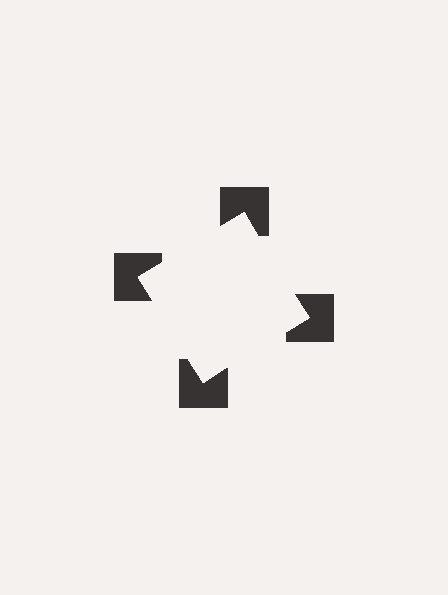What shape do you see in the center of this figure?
An illusory square — its edges are inferred from the aligned wedge cuts in the notched squares, not physically drawn.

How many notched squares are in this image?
There are 4 — one at each vertex of the illusory square.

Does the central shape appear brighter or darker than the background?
It typically appears slightly brighter than the background, even though no actual brightness change is drawn.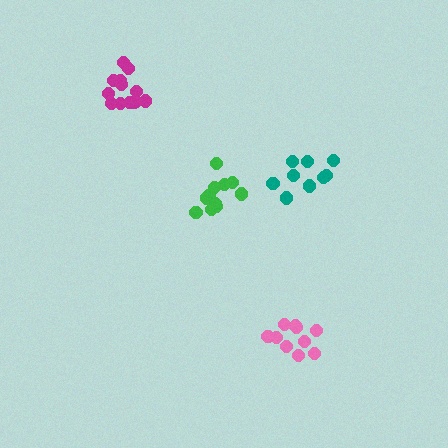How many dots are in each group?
Group 1: 10 dots, Group 2: 13 dots, Group 3: 11 dots, Group 4: 9 dots (43 total).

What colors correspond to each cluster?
The clusters are colored: pink, magenta, green, teal.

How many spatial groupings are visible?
There are 4 spatial groupings.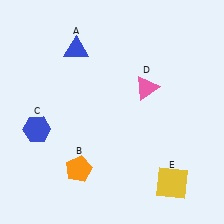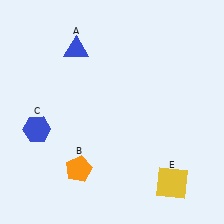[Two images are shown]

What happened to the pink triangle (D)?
The pink triangle (D) was removed in Image 2. It was in the top-right area of Image 1.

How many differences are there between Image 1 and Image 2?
There is 1 difference between the two images.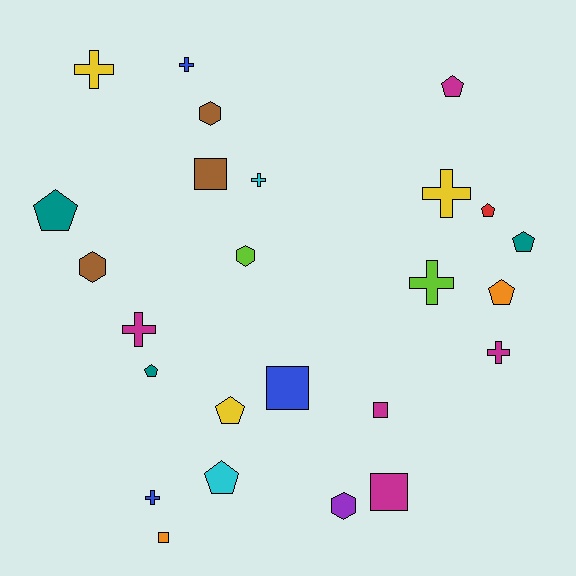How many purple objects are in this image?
There is 1 purple object.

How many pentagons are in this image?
There are 8 pentagons.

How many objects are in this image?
There are 25 objects.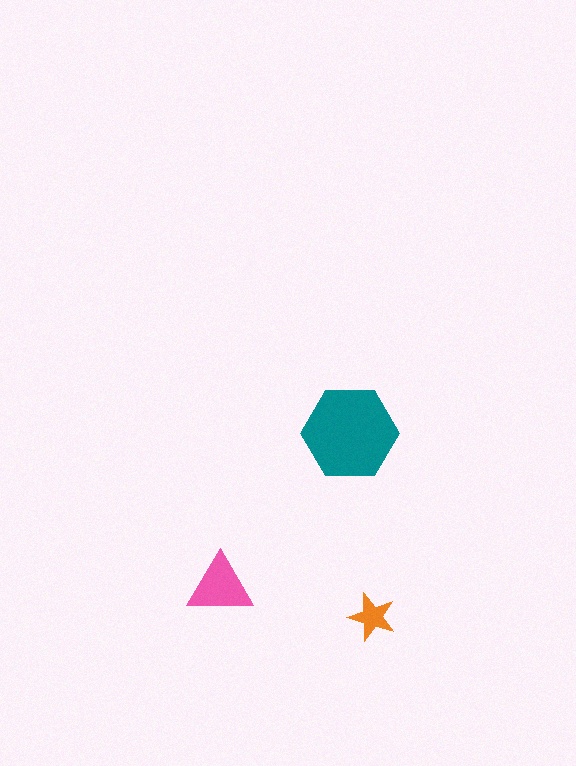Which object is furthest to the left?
The pink triangle is leftmost.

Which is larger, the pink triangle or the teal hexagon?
The teal hexagon.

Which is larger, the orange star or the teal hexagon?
The teal hexagon.